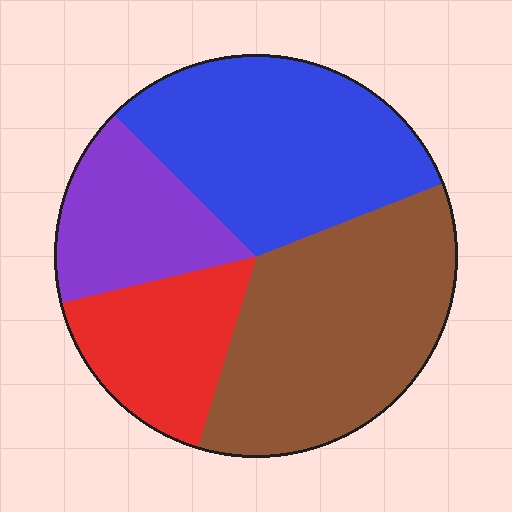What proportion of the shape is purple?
Purple covers 16% of the shape.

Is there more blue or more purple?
Blue.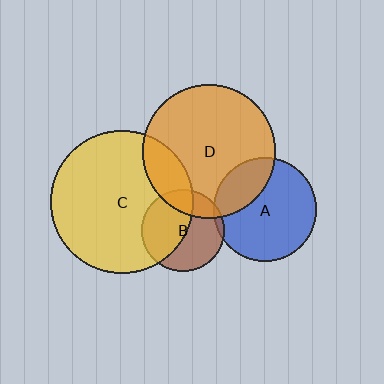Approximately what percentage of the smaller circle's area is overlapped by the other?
Approximately 25%.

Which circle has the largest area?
Circle C (yellow).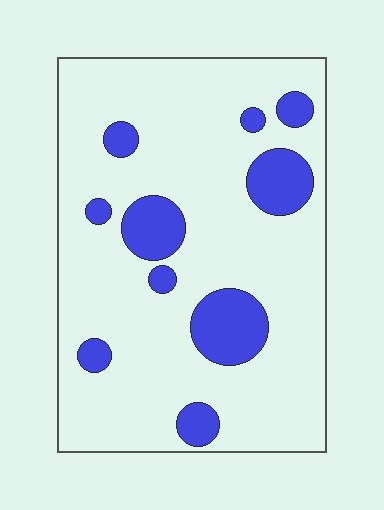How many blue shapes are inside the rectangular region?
10.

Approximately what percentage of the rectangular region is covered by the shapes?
Approximately 15%.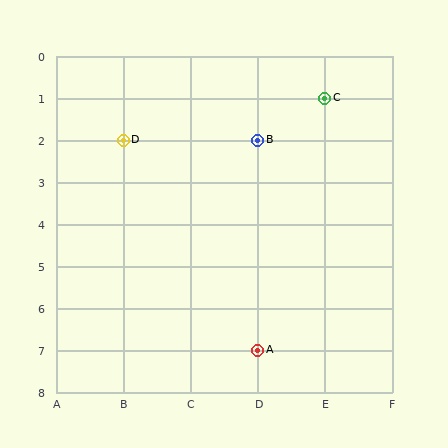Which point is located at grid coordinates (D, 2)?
Point B is at (D, 2).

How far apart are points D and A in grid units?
Points D and A are 2 columns and 5 rows apart (about 5.4 grid units diagonally).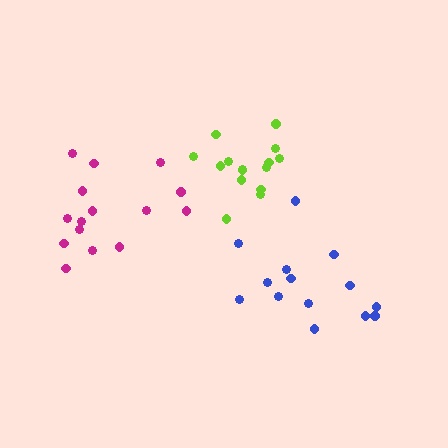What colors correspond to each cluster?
The clusters are colored: lime, blue, magenta.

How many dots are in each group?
Group 1: 15 dots, Group 2: 14 dots, Group 3: 15 dots (44 total).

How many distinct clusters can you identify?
There are 3 distinct clusters.